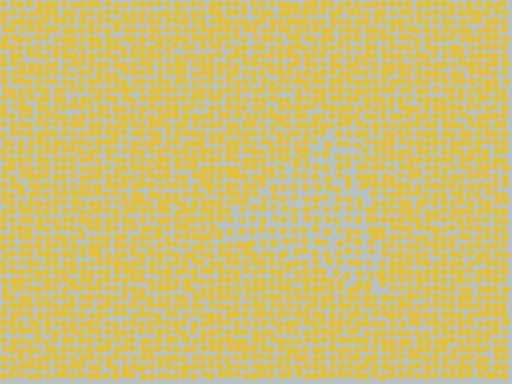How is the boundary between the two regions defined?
The boundary is defined by a change in element density (approximately 1.5x ratio). All elements are the same color, size, and shape.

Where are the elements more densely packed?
The elements are more densely packed outside the triangle boundary.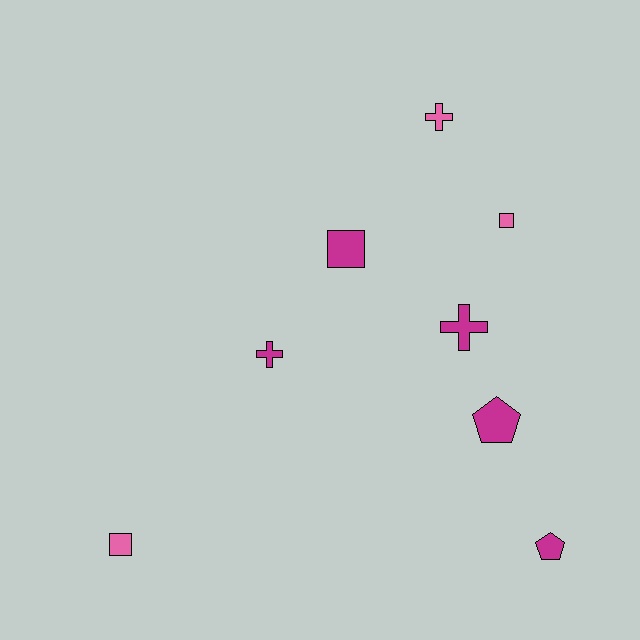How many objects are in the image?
There are 8 objects.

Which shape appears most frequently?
Cross, with 3 objects.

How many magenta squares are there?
There is 1 magenta square.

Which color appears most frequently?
Magenta, with 5 objects.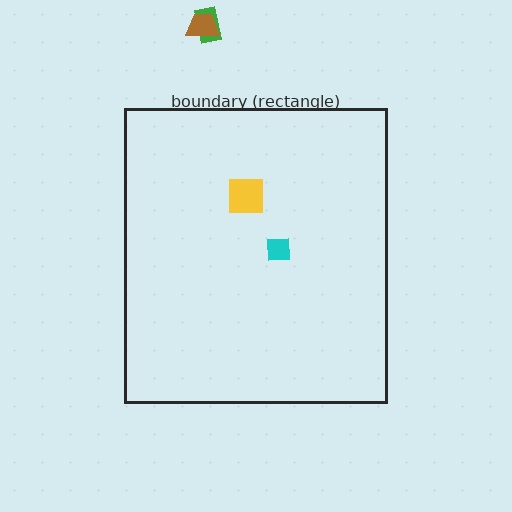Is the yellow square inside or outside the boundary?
Inside.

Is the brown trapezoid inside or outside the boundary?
Outside.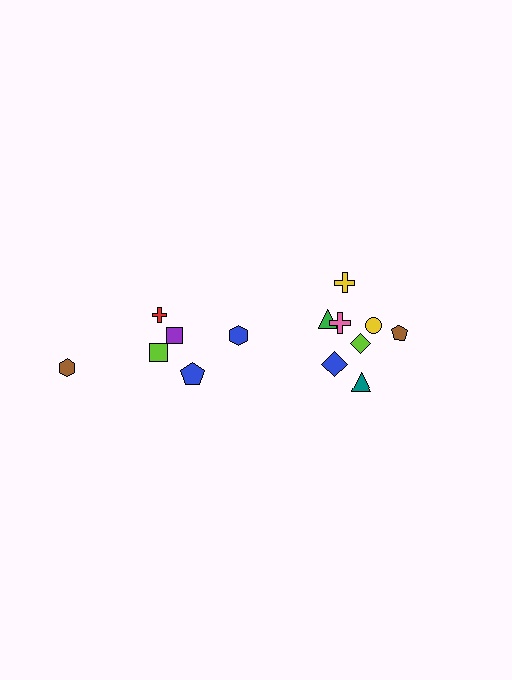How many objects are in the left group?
There are 6 objects.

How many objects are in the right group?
There are 8 objects.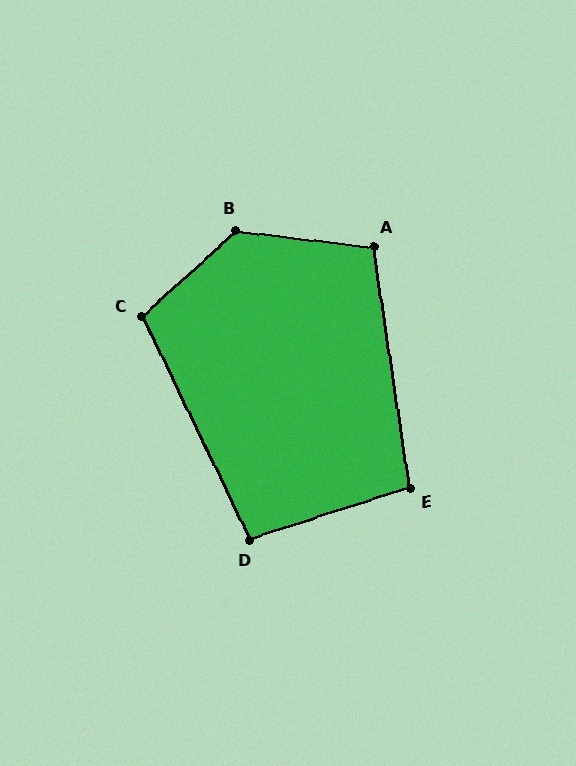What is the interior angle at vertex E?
Approximately 99 degrees (obtuse).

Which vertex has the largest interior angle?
B, at approximately 131 degrees.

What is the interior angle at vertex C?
Approximately 106 degrees (obtuse).